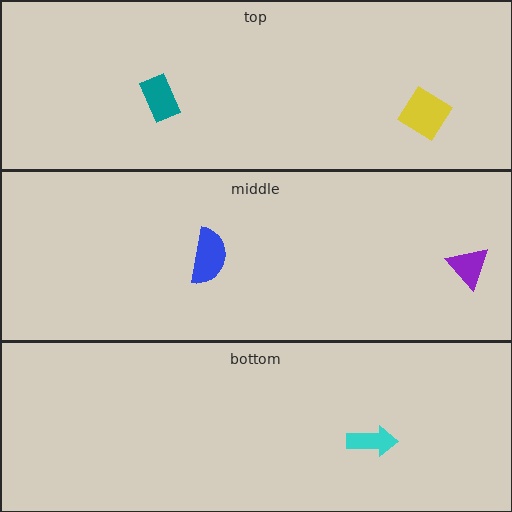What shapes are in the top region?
The teal rectangle, the yellow diamond.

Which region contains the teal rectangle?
The top region.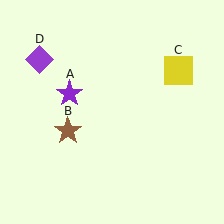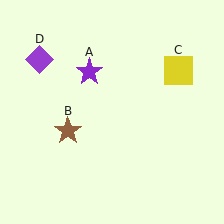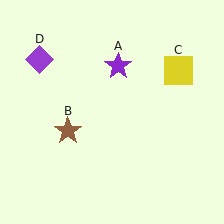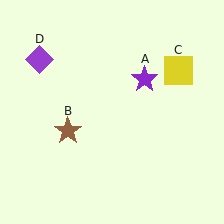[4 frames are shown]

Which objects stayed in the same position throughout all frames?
Brown star (object B) and yellow square (object C) and purple diamond (object D) remained stationary.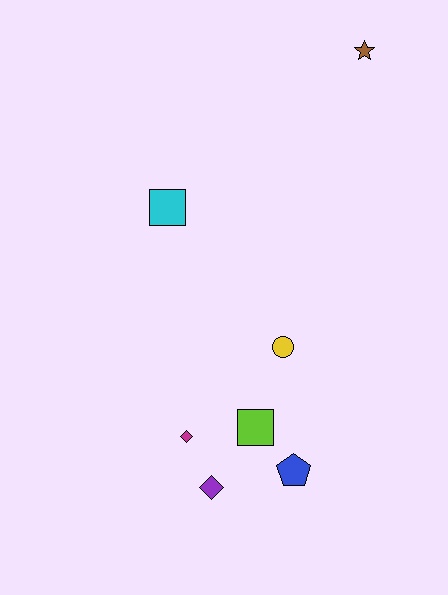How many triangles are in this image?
There are no triangles.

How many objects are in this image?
There are 7 objects.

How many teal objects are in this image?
There are no teal objects.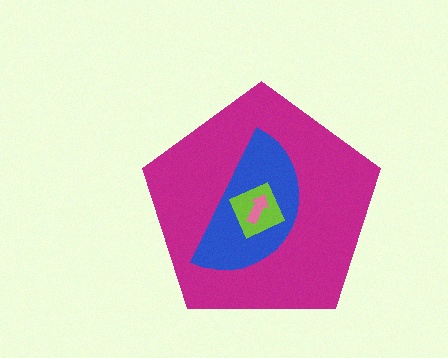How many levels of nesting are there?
4.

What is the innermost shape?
The pink arrow.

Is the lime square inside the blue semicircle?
Yes.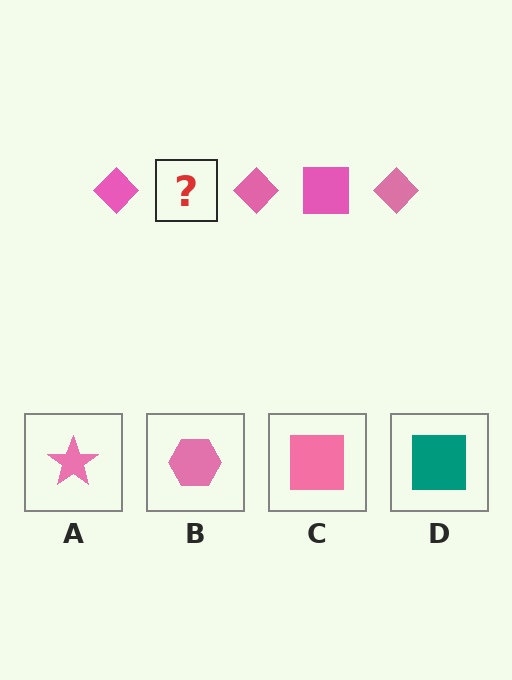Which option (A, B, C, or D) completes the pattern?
C.